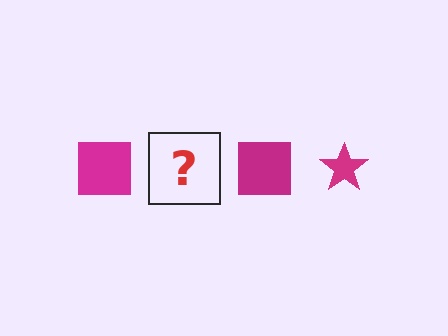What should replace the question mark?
The question mark should be replaced with a magenta star.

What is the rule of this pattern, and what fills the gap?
The rule is that the pattern cycles through square, star shapes in magenta. The gap should be filled with a magenta star.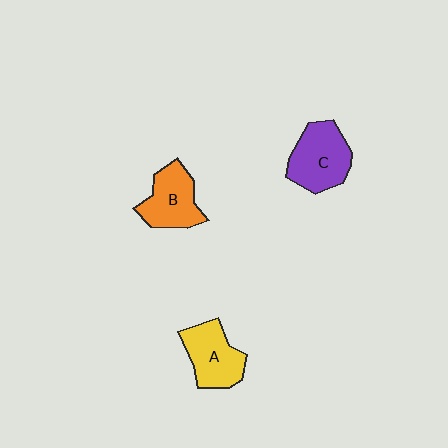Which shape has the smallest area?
Shape B (orange).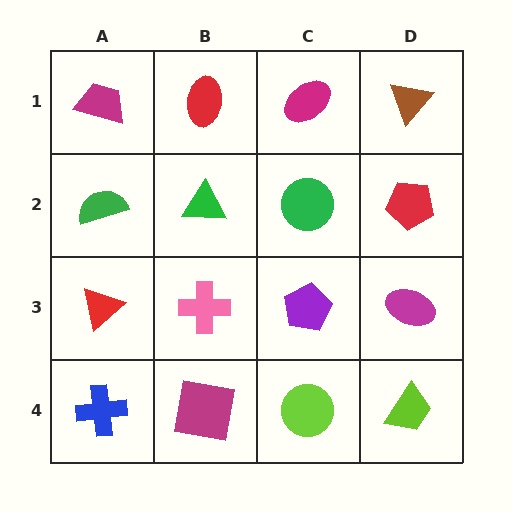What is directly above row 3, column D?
A red pentagon.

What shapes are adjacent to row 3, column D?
A red pentagon (row 2, column D), a lime trapezoid (row 4, column D), a purple pentagon (row 3, column C).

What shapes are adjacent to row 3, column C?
A green circle (row 2, column C), a lime circle (row 4, column C), a pink cross (row 3, column B), a magenta ellipse (row 3, column D).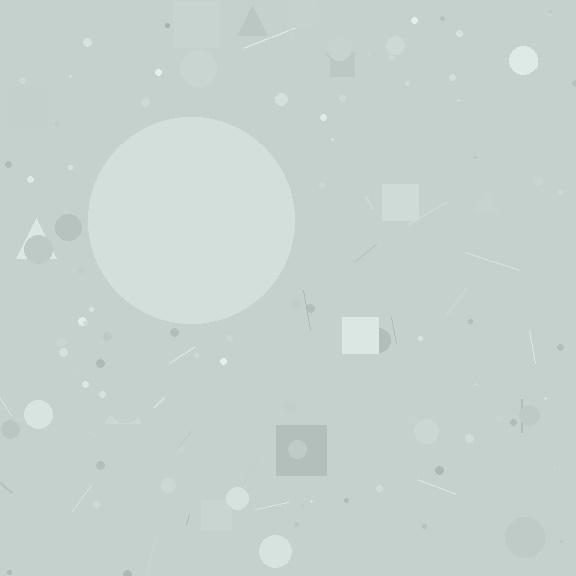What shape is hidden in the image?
A circle is hidden in the image.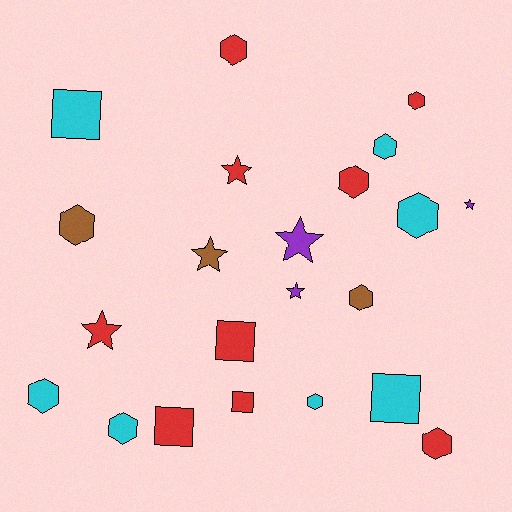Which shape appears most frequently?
Hexagon, with 11 objects.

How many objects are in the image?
There are 22 objects.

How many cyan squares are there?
There are 2 cyan squares.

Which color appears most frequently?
Red, with 9 objects.